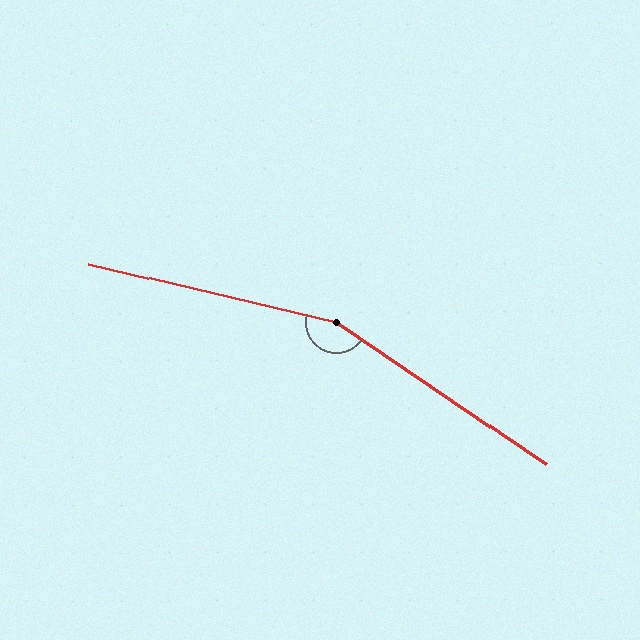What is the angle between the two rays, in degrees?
Approximately 159 degrees.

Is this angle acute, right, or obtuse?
It is obtuse.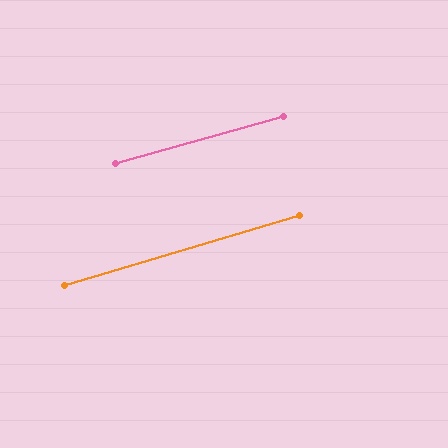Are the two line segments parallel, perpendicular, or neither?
Parallel — their directions differ by only 1.0°.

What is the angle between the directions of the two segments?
Approximately 1 degree.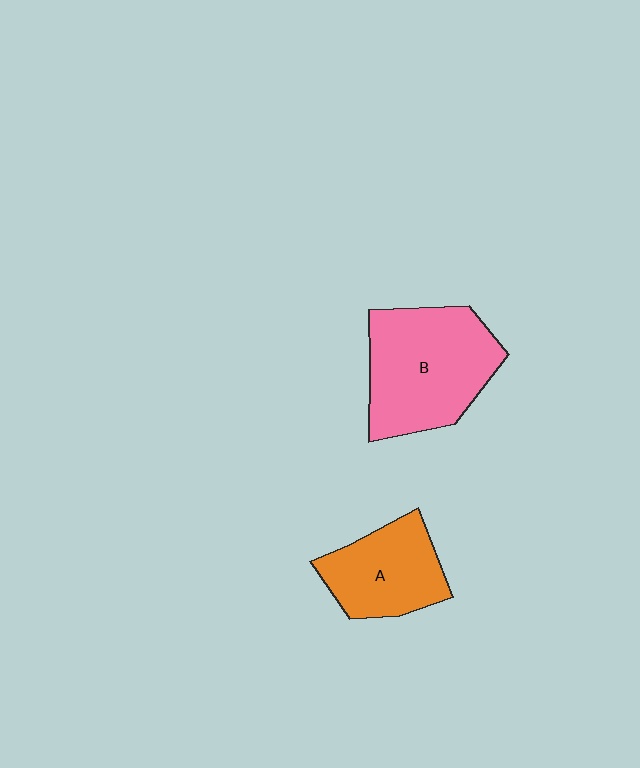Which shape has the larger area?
Shape B (pink).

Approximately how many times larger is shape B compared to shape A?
Approximately 1.5 times.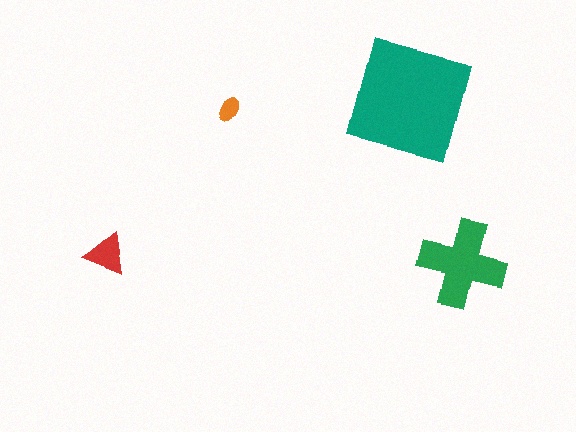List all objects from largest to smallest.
The teal square, the green cross, the red triangle, the orange ellipse.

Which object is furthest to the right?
The green cross is rightmost.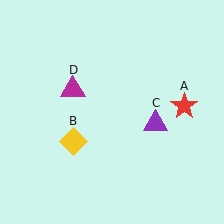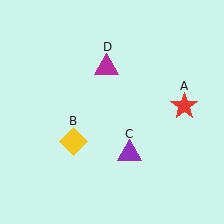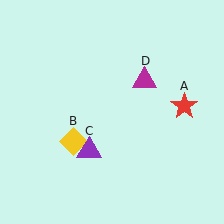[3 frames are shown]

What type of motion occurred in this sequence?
The purple triangle (object C), magenta triangle (object D) rotated clockwise around the center of the scene.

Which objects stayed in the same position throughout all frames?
Red star (object A) and yellow diamond (object B) remained stationary.